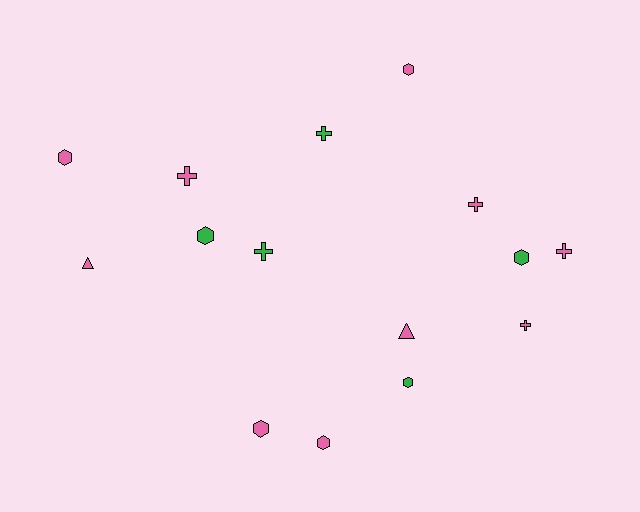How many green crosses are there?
There are 2 green crosses.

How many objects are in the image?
There are 15 objects.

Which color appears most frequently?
Pink, with 10 objects.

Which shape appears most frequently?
Hexagon, with 7 objects.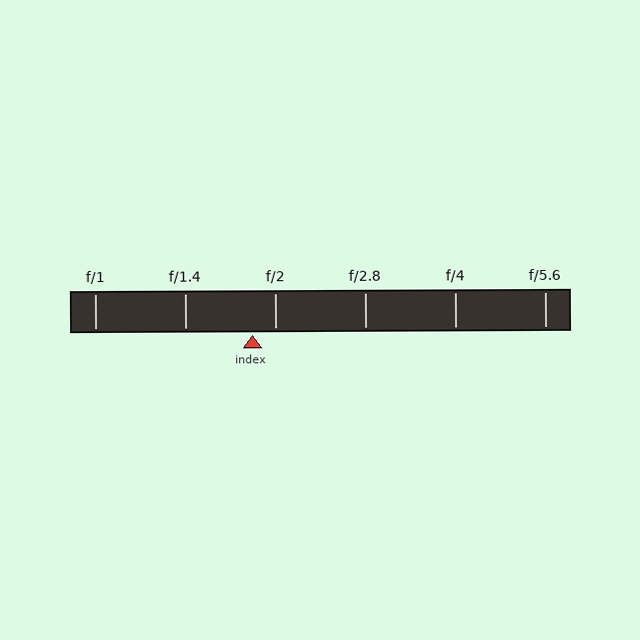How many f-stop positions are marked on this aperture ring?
There are 6 f-stop positions marked.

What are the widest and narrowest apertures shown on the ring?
The widest aperture shown is f/1 and the narrowest is f/5.6.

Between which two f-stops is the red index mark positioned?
The index mark is between f/1.4 and f/2.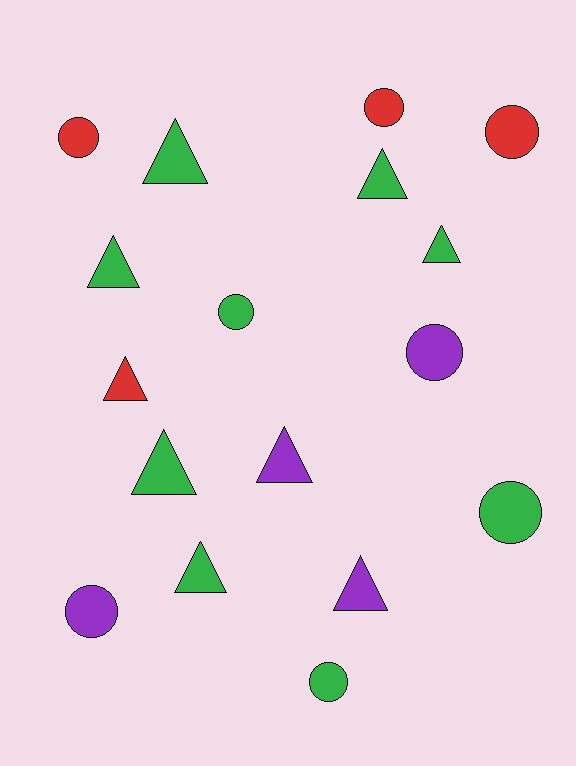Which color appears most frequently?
Green, with 9 objects.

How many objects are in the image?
There are 17 objects.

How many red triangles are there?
There is 1 red triangle.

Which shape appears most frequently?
Triangle, with 9 objects.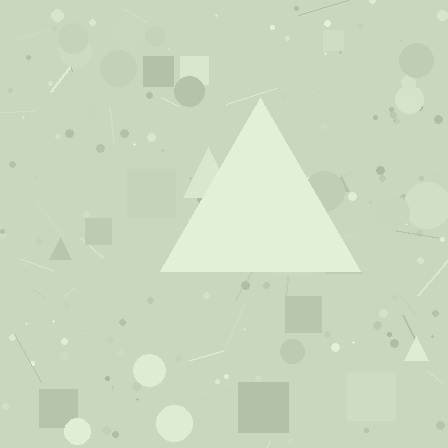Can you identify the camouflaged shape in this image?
The camouflaged shape is a triangle.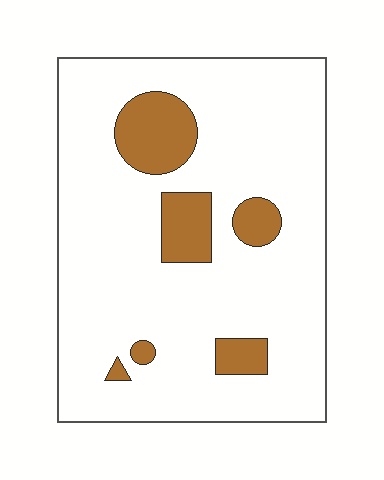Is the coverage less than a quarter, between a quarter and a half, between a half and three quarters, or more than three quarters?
Less than a quarter.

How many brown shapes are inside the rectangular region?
6.